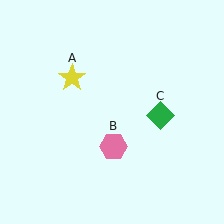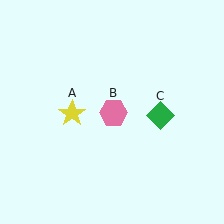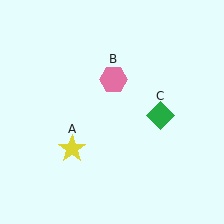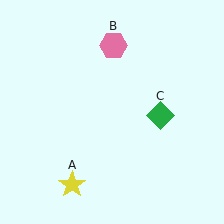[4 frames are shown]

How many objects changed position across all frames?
2 objects changed position: yellow star (object A), pink hexagon (object B).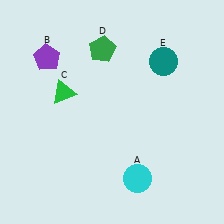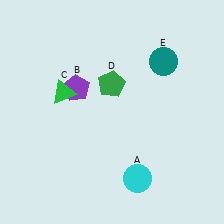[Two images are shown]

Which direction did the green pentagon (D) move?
The green pentagon (D) moved down.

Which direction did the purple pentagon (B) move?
The purple pentagon (B) moved down.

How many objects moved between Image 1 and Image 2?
2 objects moved between the two images.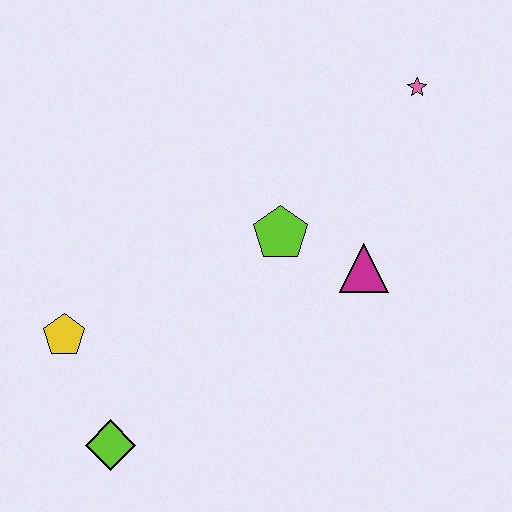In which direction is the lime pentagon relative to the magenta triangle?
The lime pentagon is to the left of the magenta triangle.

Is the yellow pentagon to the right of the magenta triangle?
No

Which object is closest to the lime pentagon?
The magenta triangle is closest to the lime pentagon.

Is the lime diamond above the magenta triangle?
No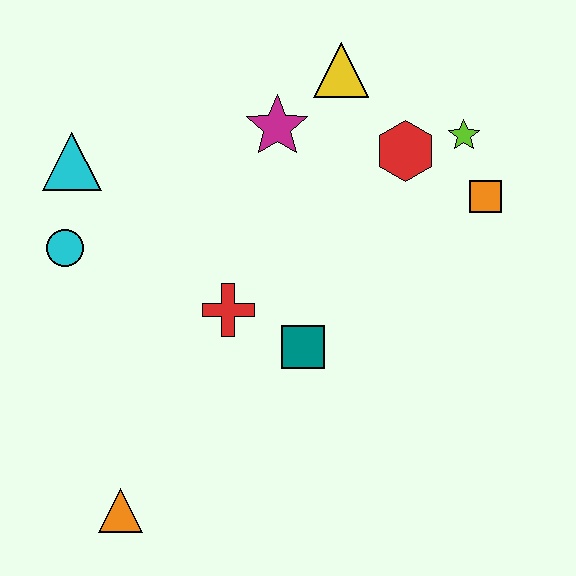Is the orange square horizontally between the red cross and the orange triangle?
No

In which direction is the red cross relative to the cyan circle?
The red cross is to the right of the cyan circle.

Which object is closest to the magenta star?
The yellow triangle is closest to the magenta star.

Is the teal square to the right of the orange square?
No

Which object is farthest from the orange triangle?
The lime star is farthest from the orange triangle.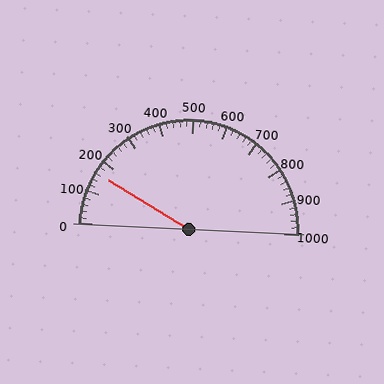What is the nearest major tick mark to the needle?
The nearest major tick mark is 200.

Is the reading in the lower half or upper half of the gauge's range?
The reading is in the lower half of the range (0 to 1000).